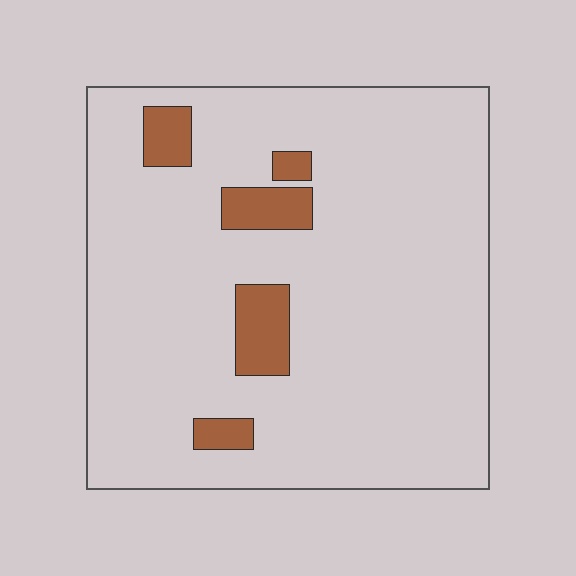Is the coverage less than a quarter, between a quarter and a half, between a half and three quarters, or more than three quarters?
Less than a quarter.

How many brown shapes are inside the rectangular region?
5.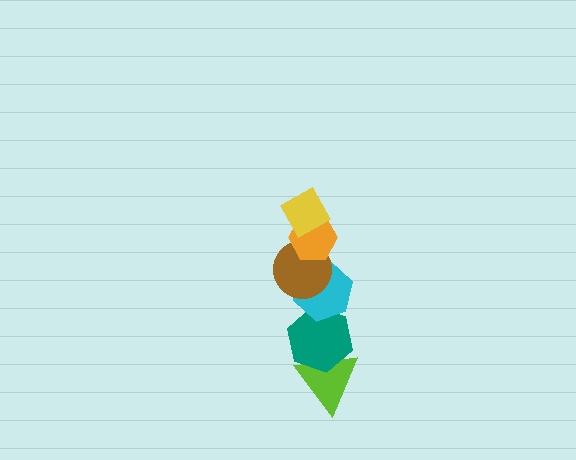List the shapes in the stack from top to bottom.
From top to bottom: the yellow diamond, the orange hexagon, the brown circle, the cyan hexagon, the teal hexagon, the lime triangle.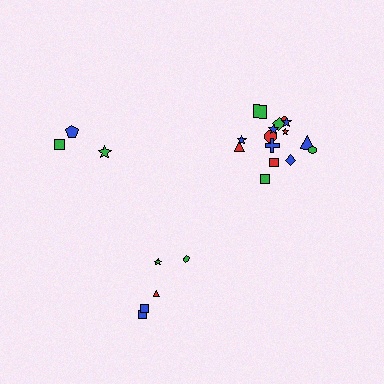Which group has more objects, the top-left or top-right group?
The top-right group.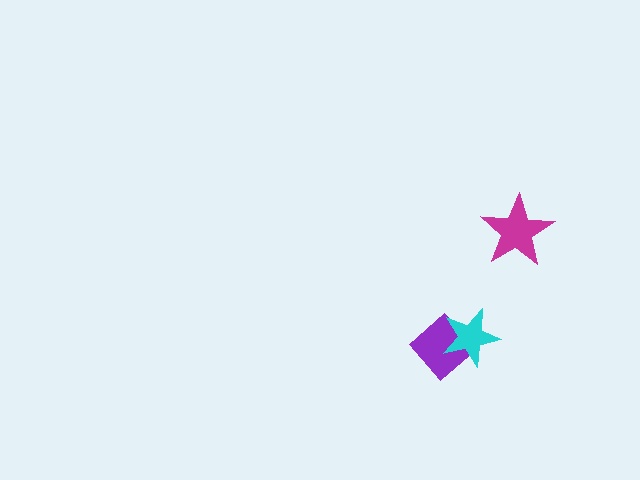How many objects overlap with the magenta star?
0 objects overlap with the magenta star.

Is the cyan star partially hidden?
No, no other shape covers it.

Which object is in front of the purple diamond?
The cyan star is in front of the purple diamond.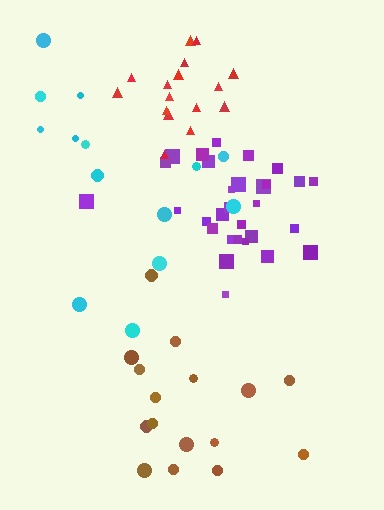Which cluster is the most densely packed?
Red.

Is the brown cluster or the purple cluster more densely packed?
Purple.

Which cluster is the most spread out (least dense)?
Cyan.